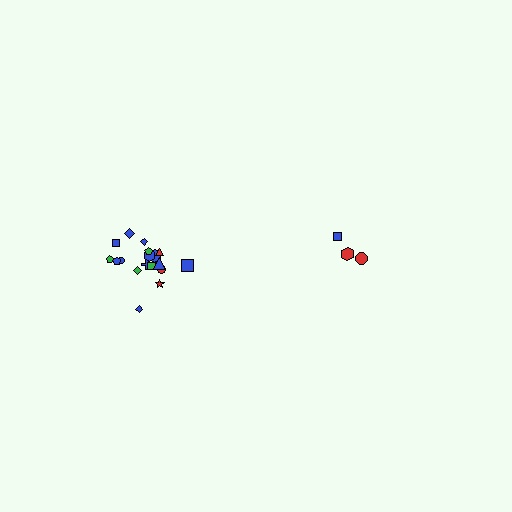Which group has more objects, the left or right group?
The left group.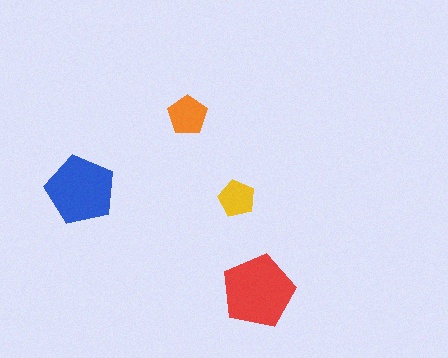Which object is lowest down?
The red pentagon is bottommost.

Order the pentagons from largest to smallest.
the red one, the blue one, the orange one, the yellow one.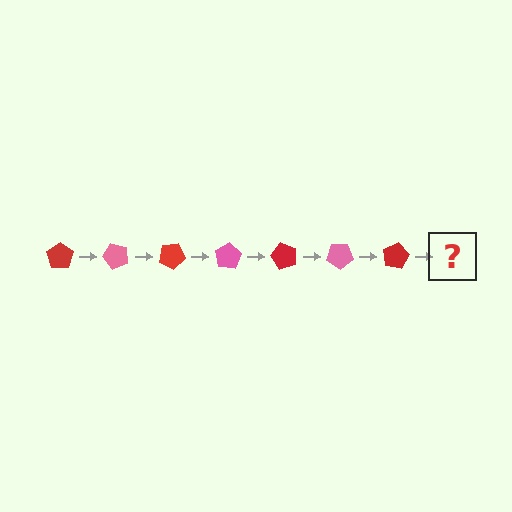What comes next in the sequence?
The next element should be a pink pentagon, rotated 350 degrees from the start.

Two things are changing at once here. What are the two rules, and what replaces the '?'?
The two rules are that it rotates 50 degrees each step and the color cycles through red and pink. The '?' should be a pink pentagon, rotated 350 degrees from the start.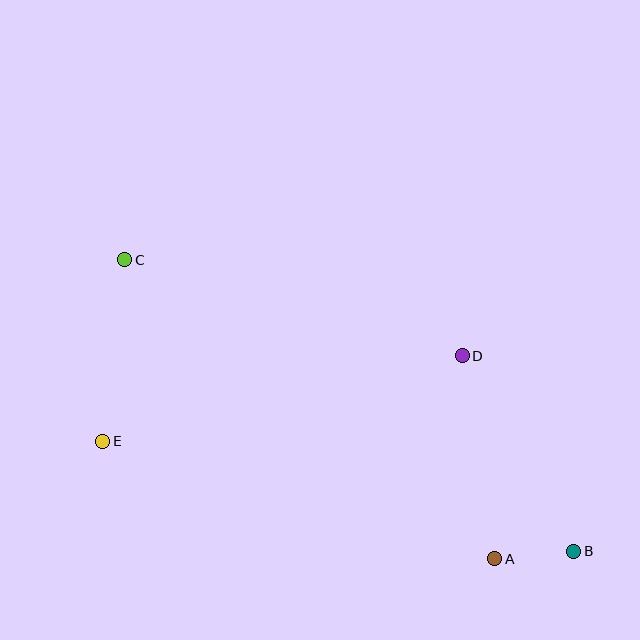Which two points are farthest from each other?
Points B and C are farthest from each other.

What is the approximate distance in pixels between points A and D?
The distance between A and D is approximately 206 pixels.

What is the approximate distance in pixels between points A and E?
The distance between A and E is approximately 409 pixels.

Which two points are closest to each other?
Points A and B are closest to each other.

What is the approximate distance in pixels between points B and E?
The distance between B and E is approximately 484 pixels.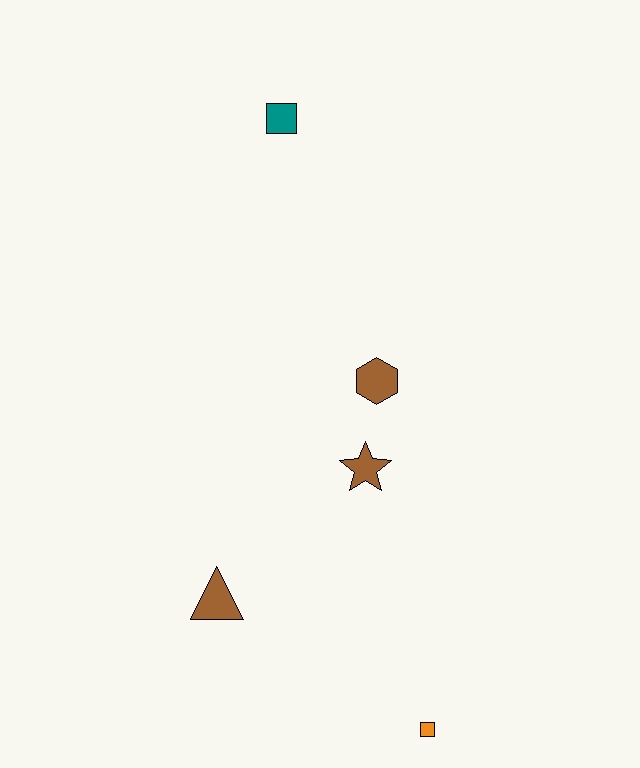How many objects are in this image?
There are 5 objects.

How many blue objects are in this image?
There are no blue objects.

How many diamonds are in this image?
There are no diamonds.